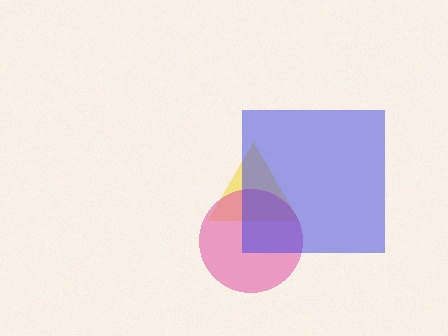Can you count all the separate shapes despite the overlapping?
Yes, there are 3 separate shapes.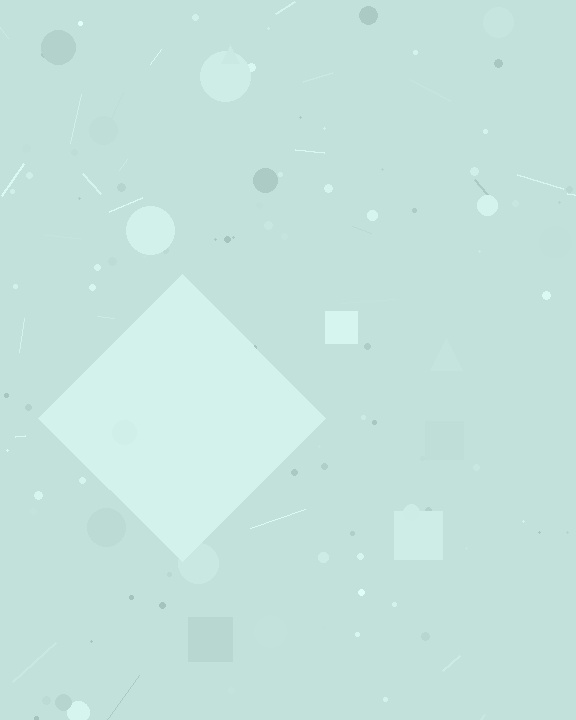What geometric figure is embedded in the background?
A diamond is embedded in the background.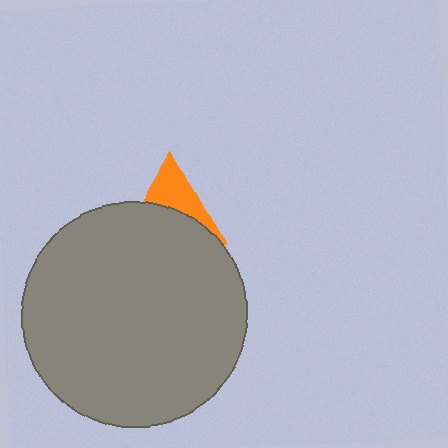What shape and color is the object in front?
The object in front is a gray circle.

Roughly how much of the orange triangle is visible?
A small part of it is visible (roughly 41%).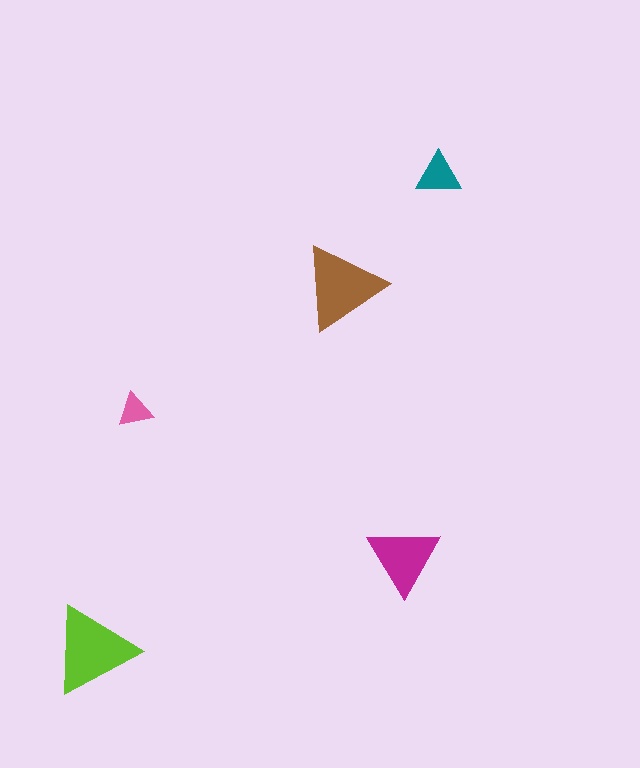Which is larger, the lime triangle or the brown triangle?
The lime one.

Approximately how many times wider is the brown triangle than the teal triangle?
About 2 times wider.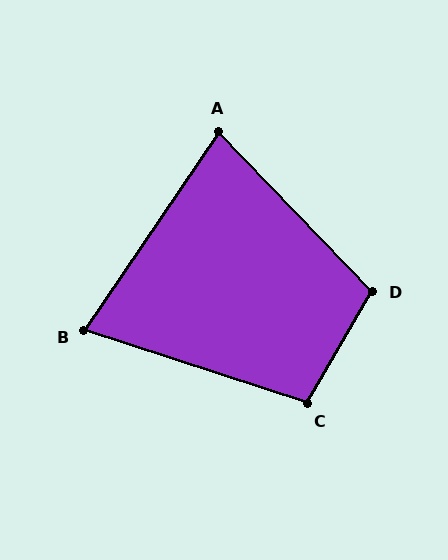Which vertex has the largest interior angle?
D, at approximately 106 degrees.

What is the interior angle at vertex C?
Approximately 102 degrees (obtuse).